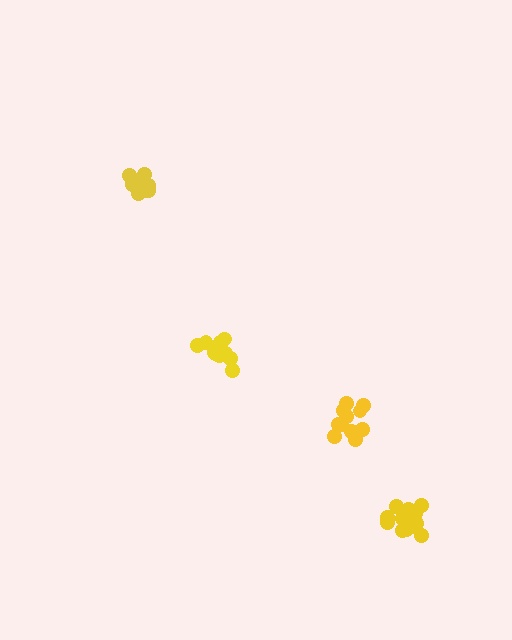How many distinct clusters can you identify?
There are 4 distinct clusters.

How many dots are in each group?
Group 1: 11 dots, Group 2: 13 dots, Group 3: 13 dots, Group 4: 10 dots (47 total).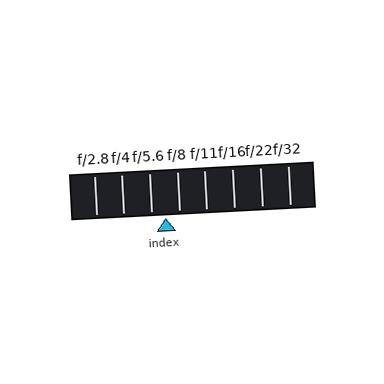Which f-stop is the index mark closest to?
The index mark is closest to f/8.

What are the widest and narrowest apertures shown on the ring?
The widest aperture shown is f/2.8 and the narrowest is f/32.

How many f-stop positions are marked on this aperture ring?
There are 8 f-stop positions marked.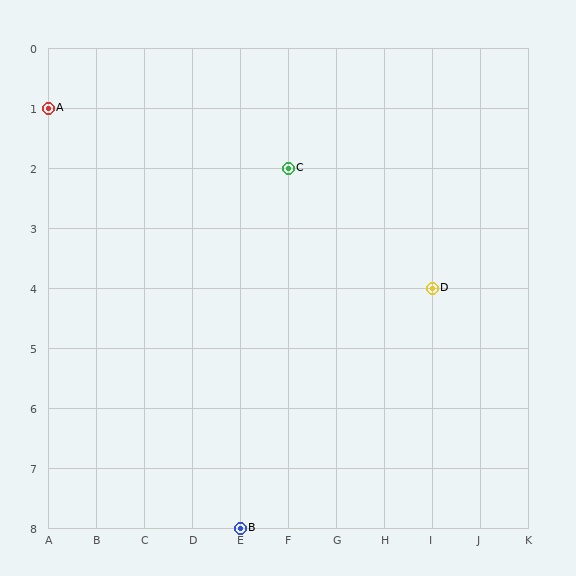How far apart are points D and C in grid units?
Points D and C are 3 columns and 2 rows apart (about 3.6 grid units diagonally).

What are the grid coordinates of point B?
Point B is at grid coordinates (E, 8).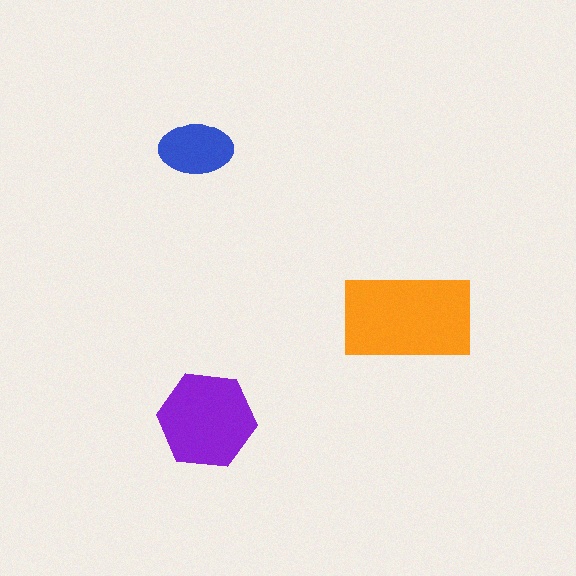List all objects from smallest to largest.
The blue ellipse, the purple hexagon, the orange rectangle.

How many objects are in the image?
There are 3 objects in the image.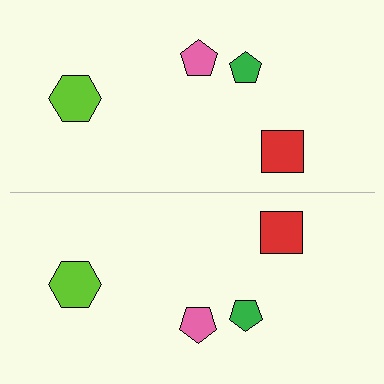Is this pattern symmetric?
Yes, this pattern has bilateral (reflection) symmetry.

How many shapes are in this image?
There are 8 shapes in this image.